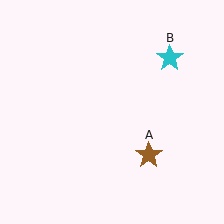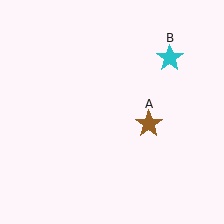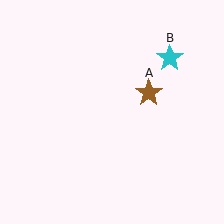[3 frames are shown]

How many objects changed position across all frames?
1 object changed position: brown star (object A).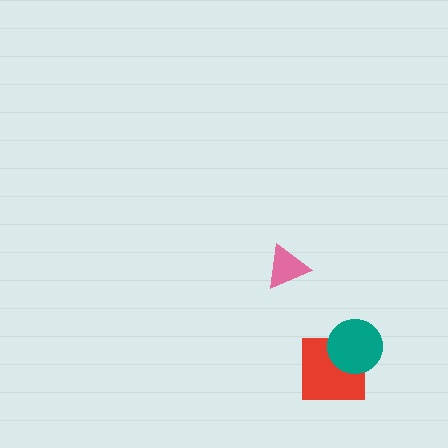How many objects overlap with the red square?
1 object overlaps with the red square.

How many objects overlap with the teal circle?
1 object overlaps with the teal circle.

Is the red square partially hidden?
Yes, it is partially covered by another shape.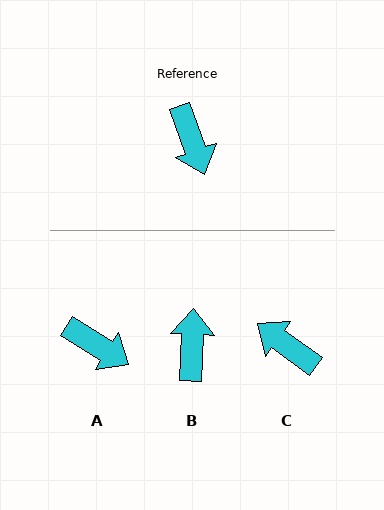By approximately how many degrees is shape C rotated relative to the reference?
Approximately 146 degrees clockwise.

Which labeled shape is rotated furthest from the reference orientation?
B, about 158 degrees away.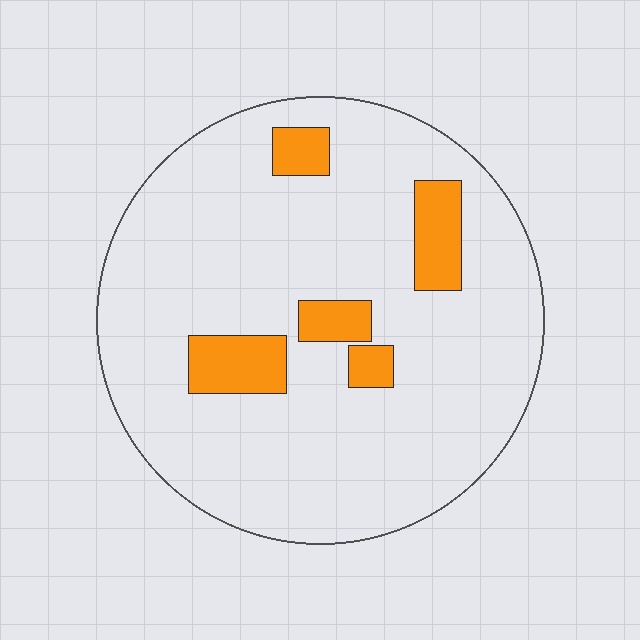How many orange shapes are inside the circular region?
5.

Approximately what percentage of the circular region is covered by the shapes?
Approximately 10%.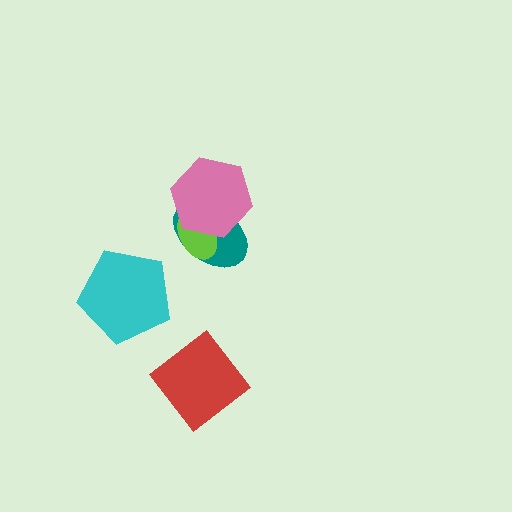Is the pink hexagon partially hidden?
No, no other shape covers it.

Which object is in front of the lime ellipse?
The pink hexagon is in front of the lime ellipse.